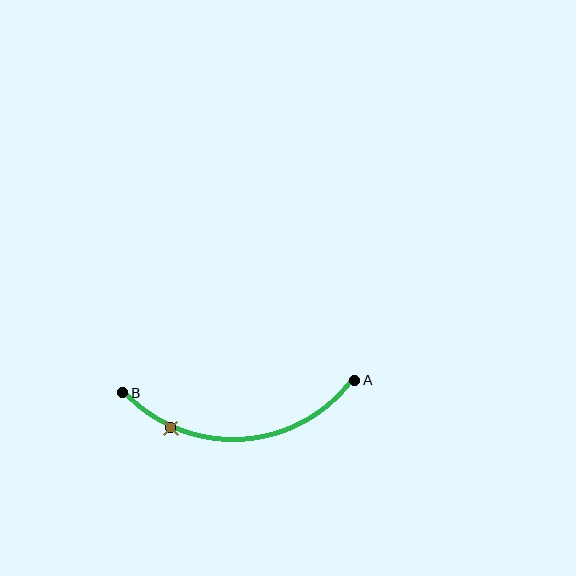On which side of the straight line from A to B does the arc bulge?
The arc bulges below the straight line connecting A and B.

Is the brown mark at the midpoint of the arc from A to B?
No. The brown mark lies on the arc but is closer to endpoint B. The arc midpoint would be at the point on the curve equidistant along the arc from both A and B.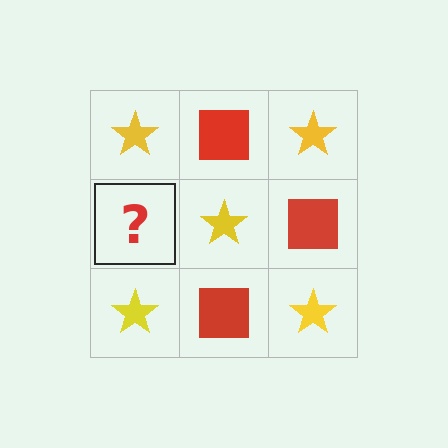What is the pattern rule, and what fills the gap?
The rule is that it alternates yellow star and red square in a checkerboard pattern. The gap should be filled with a red square.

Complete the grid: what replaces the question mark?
The question mark should be replaced with a red square.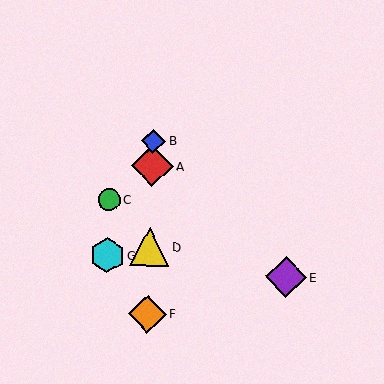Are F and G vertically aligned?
No, F is at x≈147 and G is at x≈107.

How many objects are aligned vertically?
4 objects (A, B, D, F) are aligned vertically.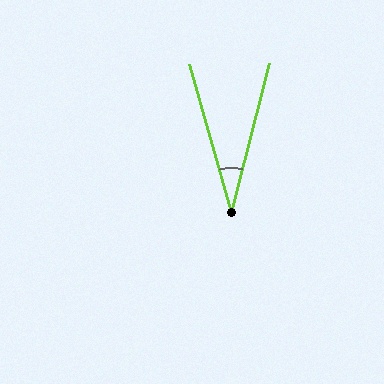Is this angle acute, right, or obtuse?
It is acute.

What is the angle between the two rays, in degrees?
Approximately 30 degrees.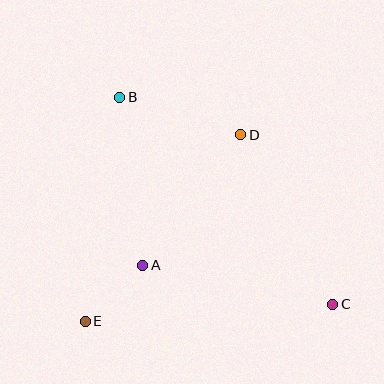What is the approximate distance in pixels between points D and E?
The distance between D and E is approximately 242 pixels.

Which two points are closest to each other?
Points A and E are closest to each other.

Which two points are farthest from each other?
Points B and C are farthest from each other.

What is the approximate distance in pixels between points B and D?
The distance between B and D is approximately 127 pixels.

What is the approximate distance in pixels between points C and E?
The distance between C and E is approximately 248 pixels.